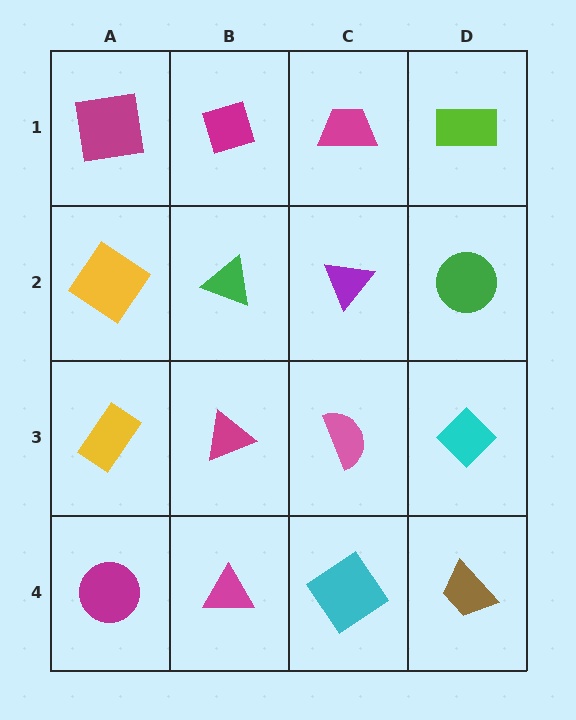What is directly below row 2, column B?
A magenta triangle.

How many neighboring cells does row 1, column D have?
2.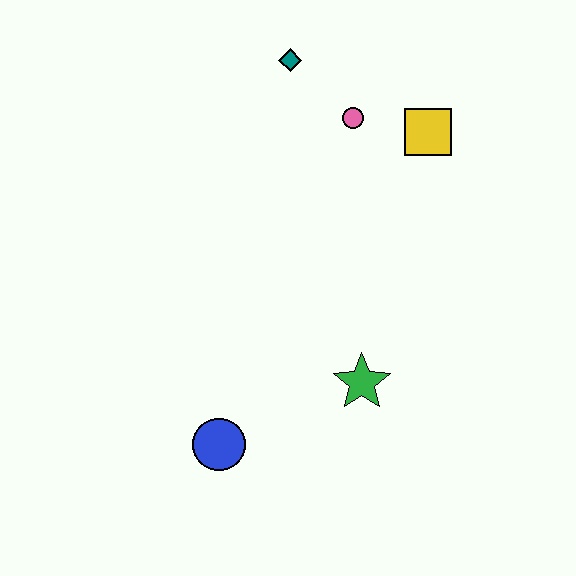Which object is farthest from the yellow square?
The blue circle is farthest from the yellow square.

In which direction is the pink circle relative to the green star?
The pink circle is above the green star.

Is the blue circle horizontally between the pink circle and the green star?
No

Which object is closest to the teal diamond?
The pink circle is closest to the teal diamond.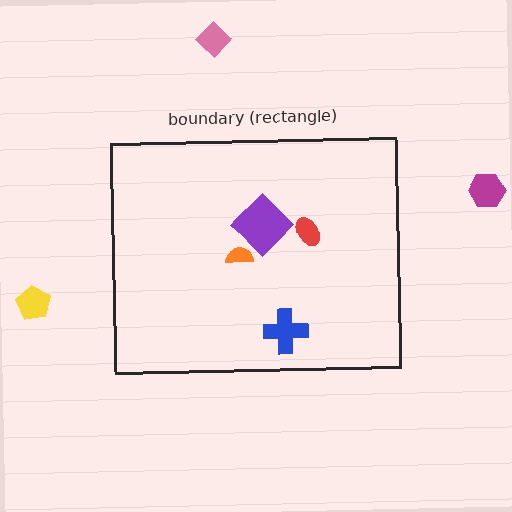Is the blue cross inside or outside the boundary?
Inside.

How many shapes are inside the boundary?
4 inside, 3 outside.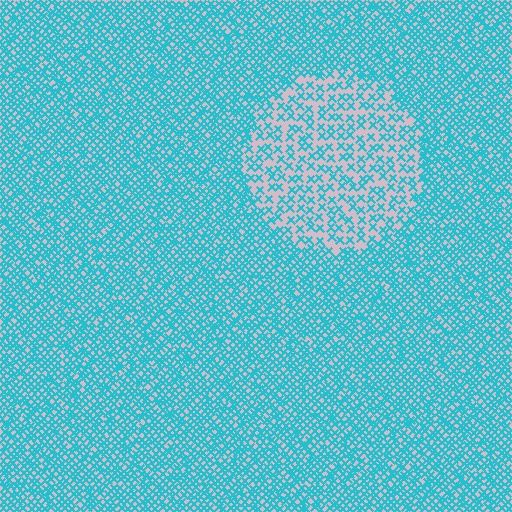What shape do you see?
I see a circle.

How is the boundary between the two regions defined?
The boundary is defined by a change in element density (approximately 2.2x ratio). All elements are the same color, size, and shape.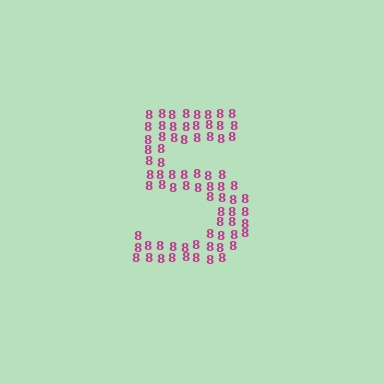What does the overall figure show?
The overall figure shows the digit 5.